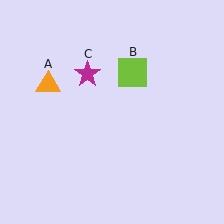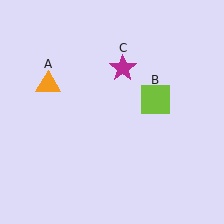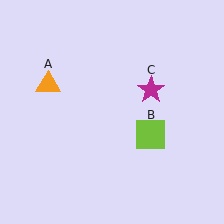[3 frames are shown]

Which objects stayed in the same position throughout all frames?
Orange triangle (object A) remained stationary.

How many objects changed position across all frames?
2 objects changed position: lime square (object B), magenta star (object C).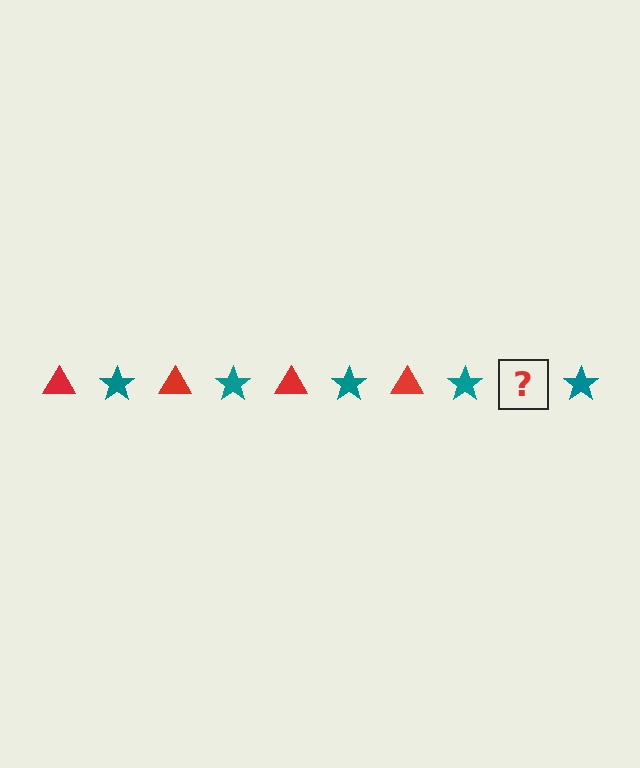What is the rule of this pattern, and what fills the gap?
The rule is that the pattern alternates between red triangle and teal star. The gap should be filled with a red triangle.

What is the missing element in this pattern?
The missing element is a red triangle.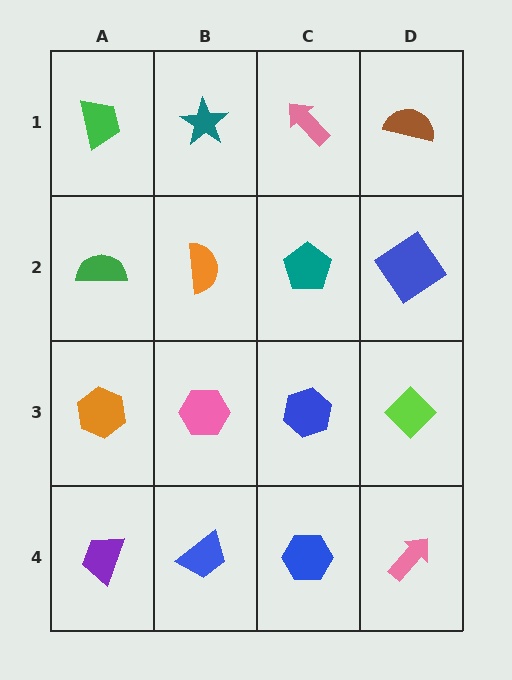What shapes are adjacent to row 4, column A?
An orange hexagon (row 3, column A), a blue trapezoid (row 4, column B).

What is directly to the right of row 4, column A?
A blue trapezoid.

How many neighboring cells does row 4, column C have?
3.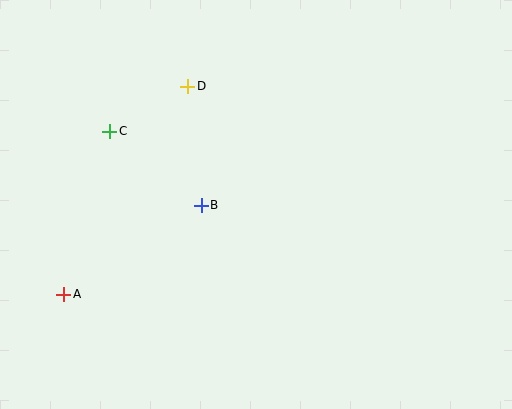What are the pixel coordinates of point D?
Point D is at (188, 86).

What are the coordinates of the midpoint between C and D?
The midpoint between C and D is at (149, 109).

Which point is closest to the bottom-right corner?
Point B is closest to the bottom-right corner.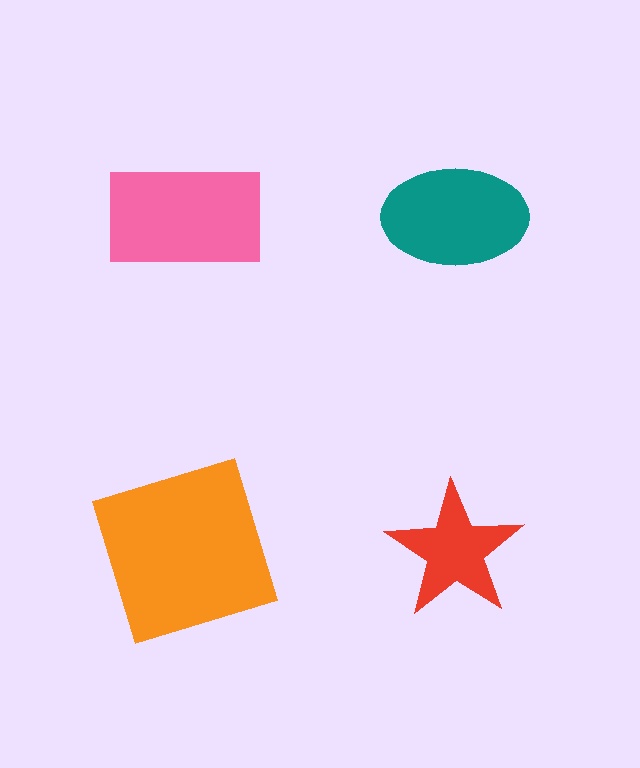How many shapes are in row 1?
2 shapes.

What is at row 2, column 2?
A red star.